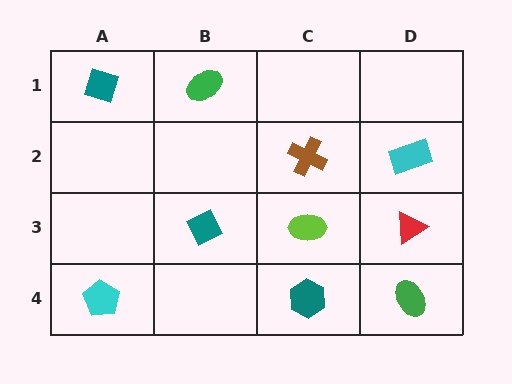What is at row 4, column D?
A green ellipse.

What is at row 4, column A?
A cyan pentagon.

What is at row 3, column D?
A red triangle.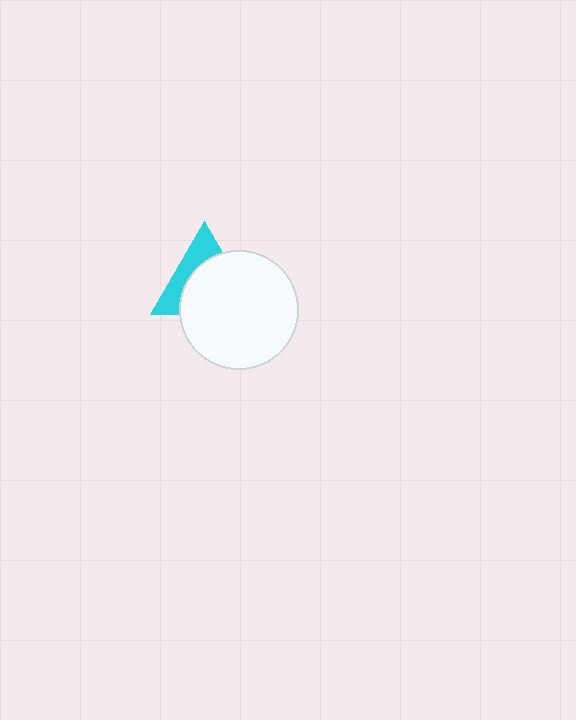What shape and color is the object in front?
The object in front is a white circle.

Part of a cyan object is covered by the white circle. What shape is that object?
It is a triangle.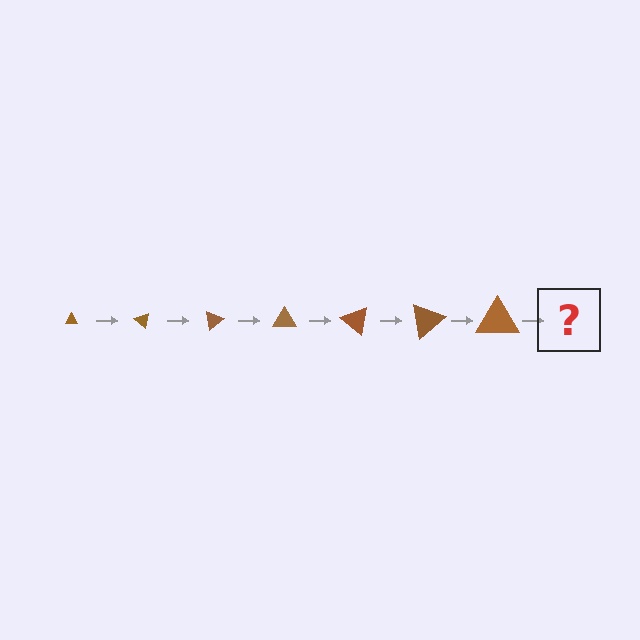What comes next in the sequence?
The next element should be a triangle, larger than the previous one and rotated 280 degrees from the start.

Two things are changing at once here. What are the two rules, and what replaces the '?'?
The two rules are that the triangle grows larger each step and it rotates 40 degrees each step. The '?' should be a triangle, larger than the previous one and rotated 280 degrees from the start.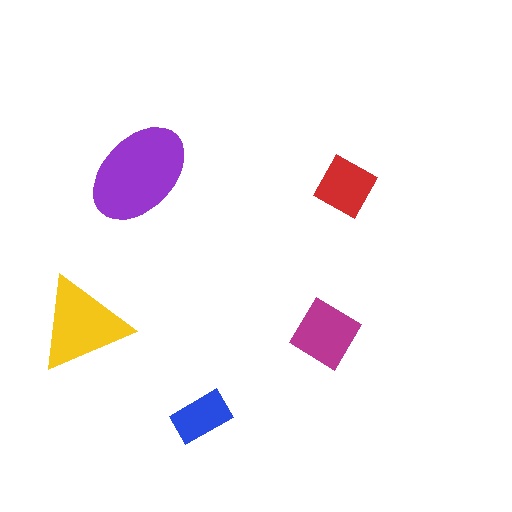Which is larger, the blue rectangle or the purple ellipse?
The purple ellipse.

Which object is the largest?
The purple ellipse.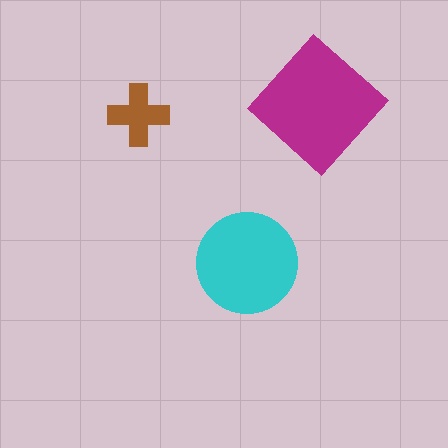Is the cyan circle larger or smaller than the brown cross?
Larger.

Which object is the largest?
The magenta diamond.